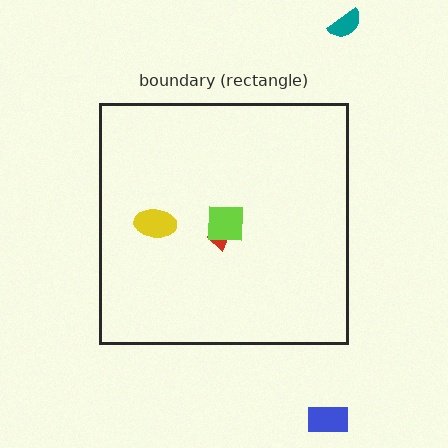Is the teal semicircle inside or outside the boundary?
Outside.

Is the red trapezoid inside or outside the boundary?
Inside.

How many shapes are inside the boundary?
3 inside, 2 outside.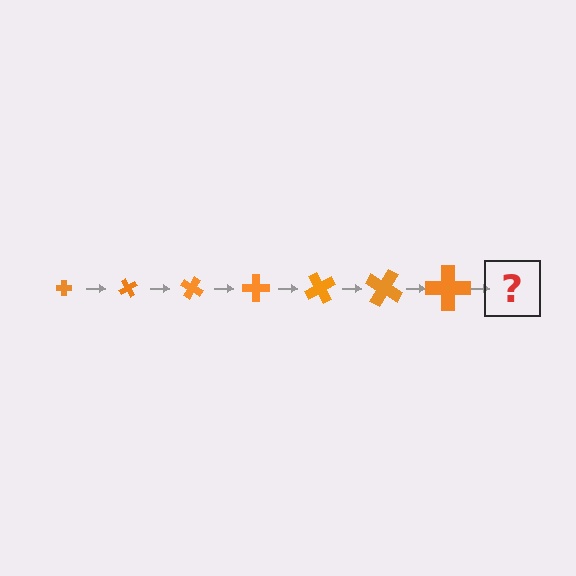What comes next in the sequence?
The next element should be a cross, larger than the previous one and rotated 420 degrees from the start.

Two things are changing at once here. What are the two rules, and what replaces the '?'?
The two rules are that the cross grows larger each step and it rotates 60 degrees each step. The '?' should be a cross, larger than the previous one and rotated 420 degrees from the start.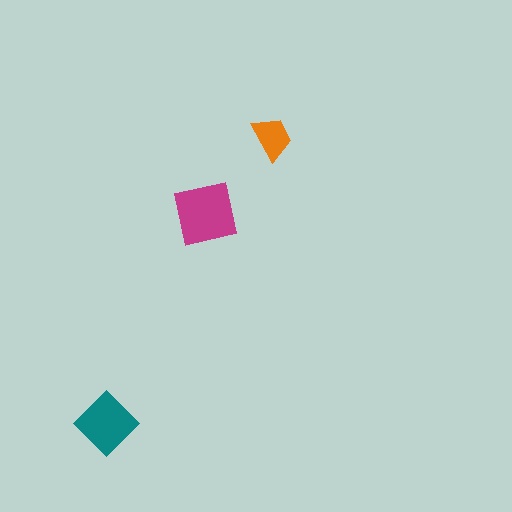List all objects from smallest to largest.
The orange trapezoid, the teal diamond, the magenta square.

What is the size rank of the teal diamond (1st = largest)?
2nd.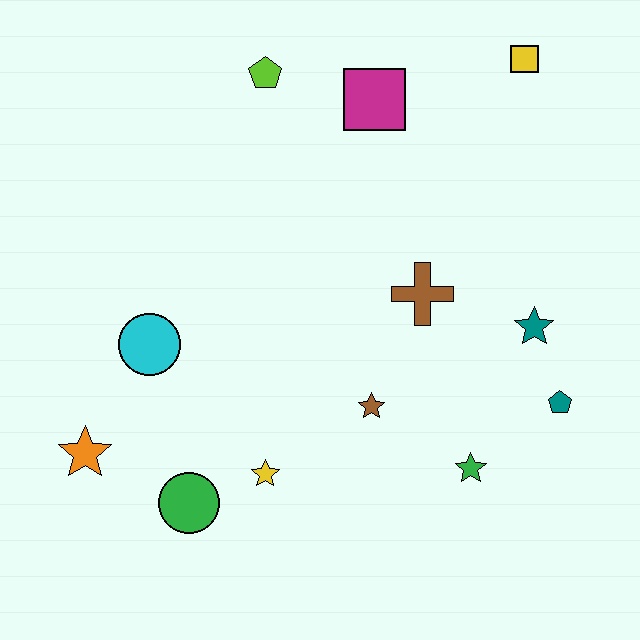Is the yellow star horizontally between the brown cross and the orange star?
Yes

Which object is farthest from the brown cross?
The orange star is farthest from the brown cross.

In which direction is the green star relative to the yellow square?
The green star is below the yellow square.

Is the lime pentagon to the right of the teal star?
No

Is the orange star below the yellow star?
No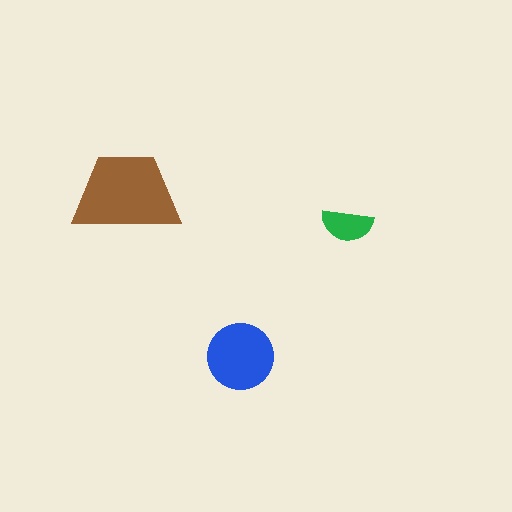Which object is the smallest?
The green semicircle.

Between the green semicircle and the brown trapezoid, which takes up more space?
The brown trapezoid.